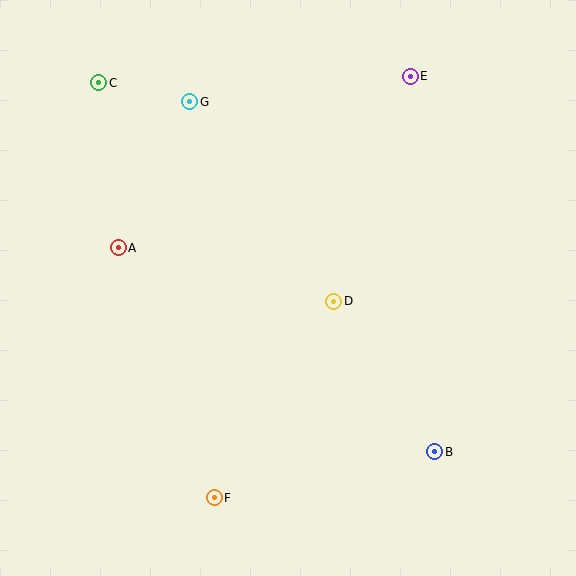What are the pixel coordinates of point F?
Point F is at (214, 498).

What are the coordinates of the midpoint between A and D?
The midpoint between A and D is at (226, 274).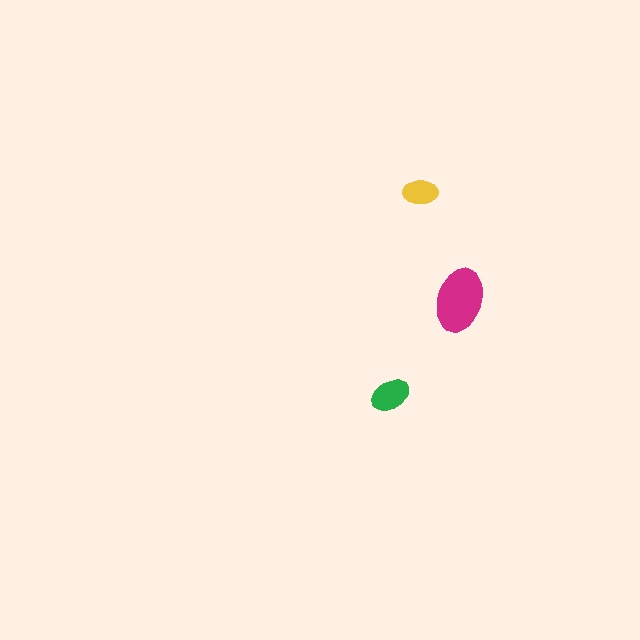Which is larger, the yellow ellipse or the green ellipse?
The green one.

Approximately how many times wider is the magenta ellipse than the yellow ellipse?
About 2 times wider.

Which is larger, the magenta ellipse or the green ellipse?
The magenta one.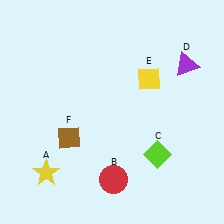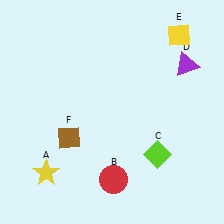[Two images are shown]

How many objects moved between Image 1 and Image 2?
1 object moved between the two images.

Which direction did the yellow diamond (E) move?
The yellow diamond (E) moved up.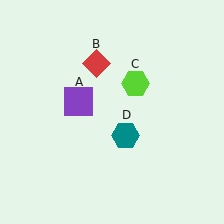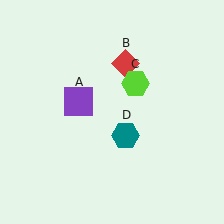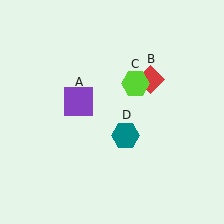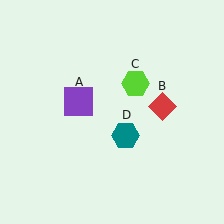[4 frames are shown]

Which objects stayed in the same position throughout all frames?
Purple square (object A) and lime hexagon (object C) and teal hexagon (object D) remained stationary.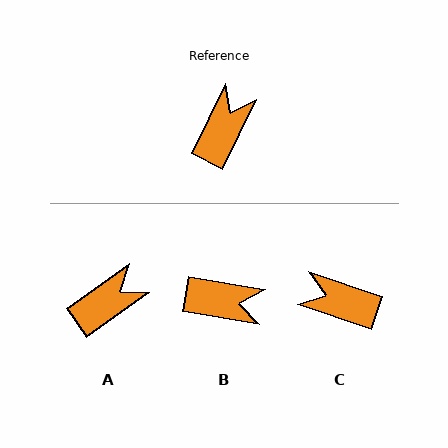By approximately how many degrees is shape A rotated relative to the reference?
Approximately 29 degrees clockwise.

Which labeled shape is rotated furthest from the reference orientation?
C, about 98 degrees away.